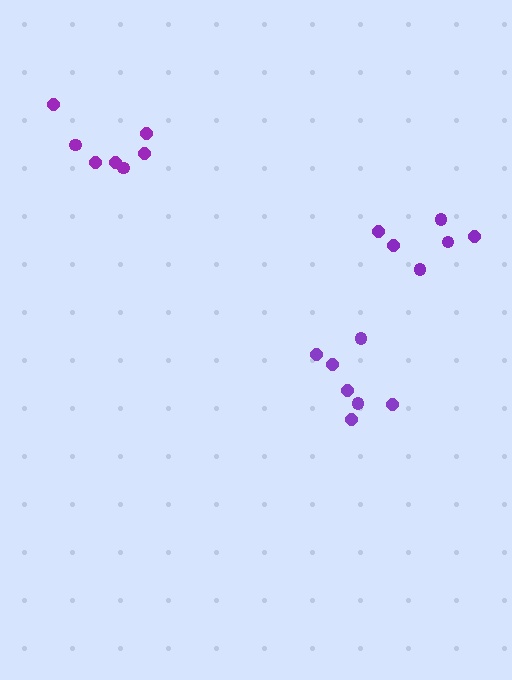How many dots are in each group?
Group 1: 7 dots, Group 2: 7 dots, Group 3: 6 dots (20 total).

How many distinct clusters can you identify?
There are 3 distinct clusters.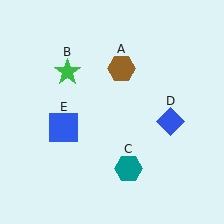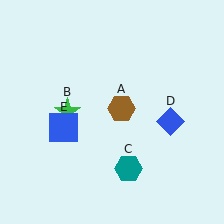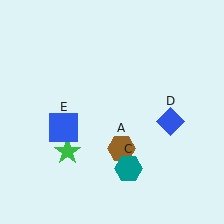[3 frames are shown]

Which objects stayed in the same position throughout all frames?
Teal hexagon (object C) and blue diamond (object D) and blue square (object E) remained stationary.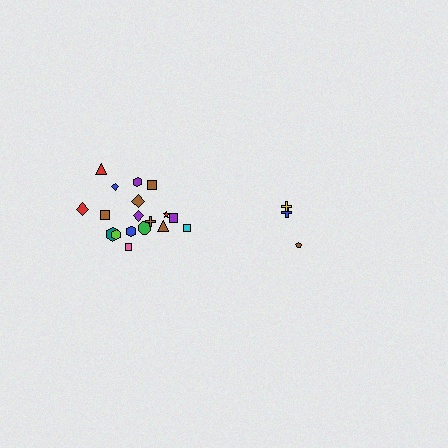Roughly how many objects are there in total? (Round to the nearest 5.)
Roughly 20 objects in total.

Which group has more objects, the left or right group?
The left group.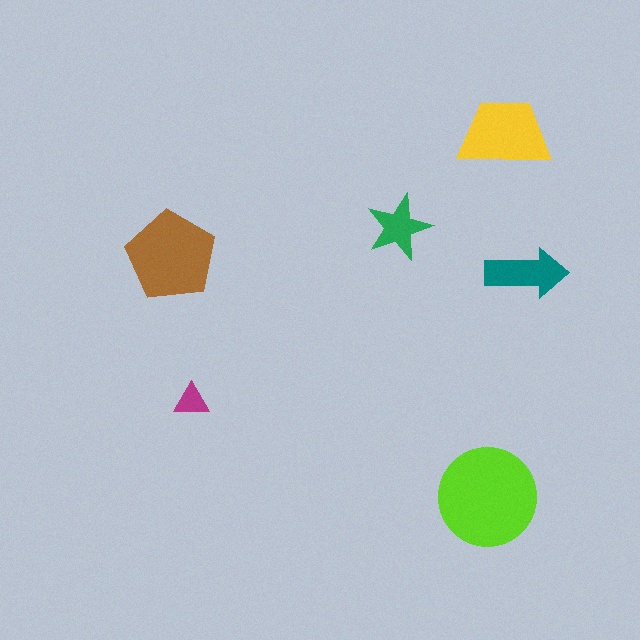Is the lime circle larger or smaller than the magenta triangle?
Larger.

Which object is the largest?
The lime circle.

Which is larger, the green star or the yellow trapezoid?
The yellow trapezoid.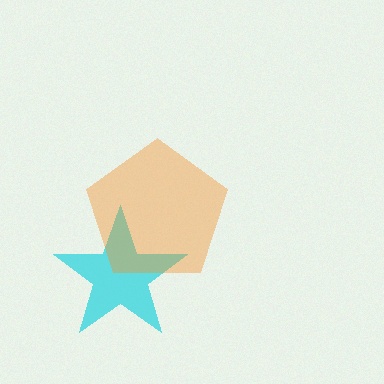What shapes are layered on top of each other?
The layered shapes are: a cyan star, an orange pentagon.